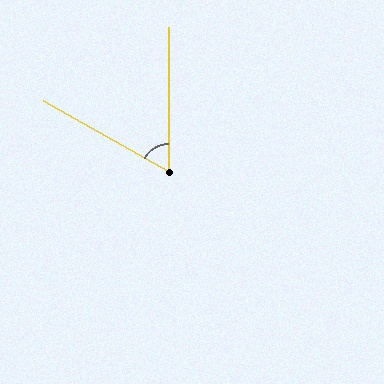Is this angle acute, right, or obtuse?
It is acute.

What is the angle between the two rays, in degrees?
Approximately 61 degrees.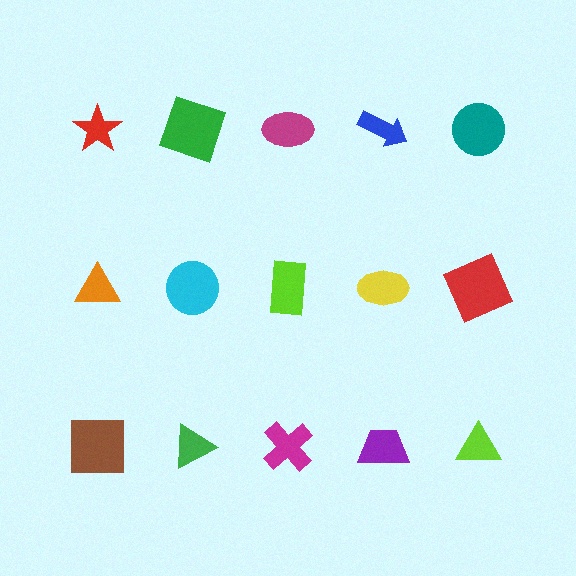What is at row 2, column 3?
A lime rectangle.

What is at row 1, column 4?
A blue arrow.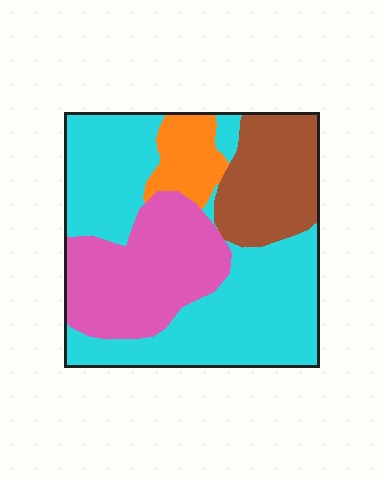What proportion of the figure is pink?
Pink covers 26% of the figure.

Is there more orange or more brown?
Brown.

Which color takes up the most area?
Cyan, at roughly 50%.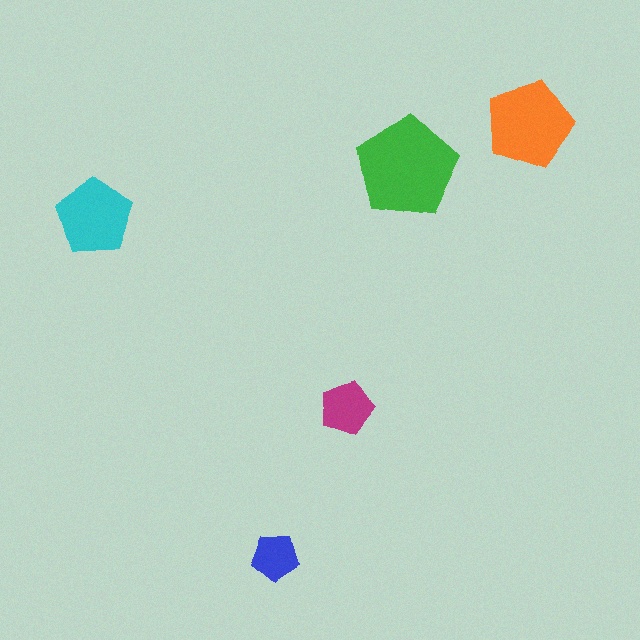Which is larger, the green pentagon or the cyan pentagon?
The green one.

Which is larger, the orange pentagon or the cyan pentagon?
The orange one.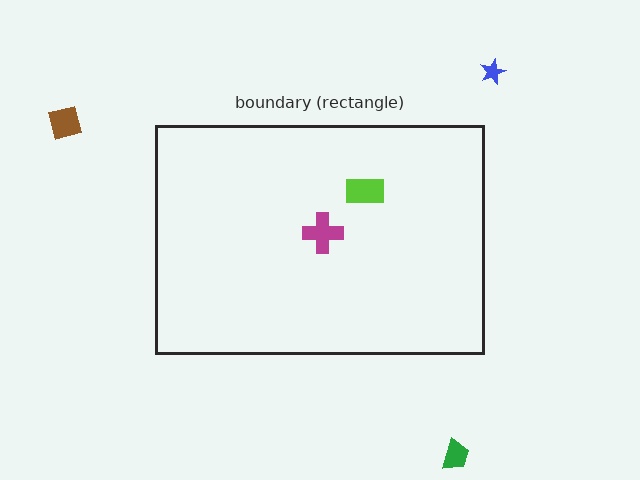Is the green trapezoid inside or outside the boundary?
Outside.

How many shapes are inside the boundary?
2 inside, 3 outside.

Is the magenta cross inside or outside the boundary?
Inside.